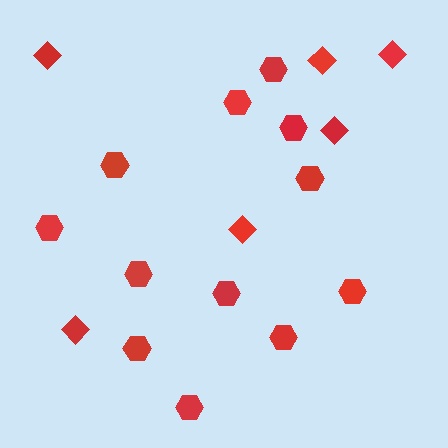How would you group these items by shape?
There are 2 groups: one group of diamonds (6) and one group of hexagons (12).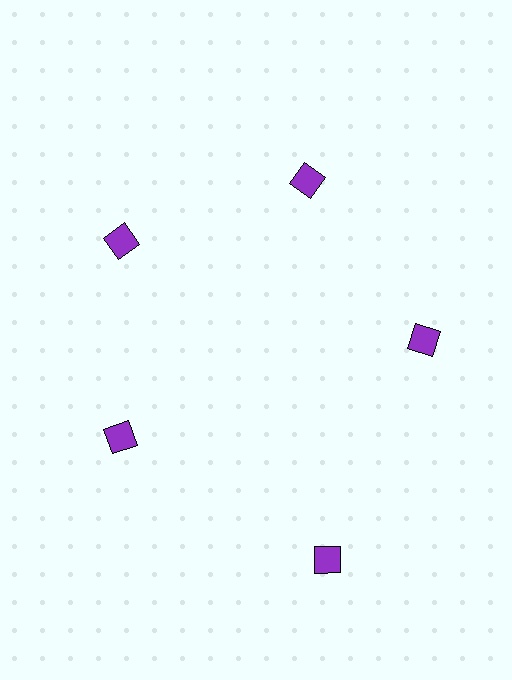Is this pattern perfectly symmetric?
No. The 5 purple diamonds are arranged in a ring, but one element near the 5 o'clock position is pushed outward from the center, breaking the 5-fold rotational symmetry.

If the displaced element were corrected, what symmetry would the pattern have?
It would have 5-fold rotational symmetry — the pattern would map onto itself every 72 degrees.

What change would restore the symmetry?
The symmetry would be restored by moving it inward, back onto the ring so that all 5 diamonds sit at equal angles and equal distance from the center.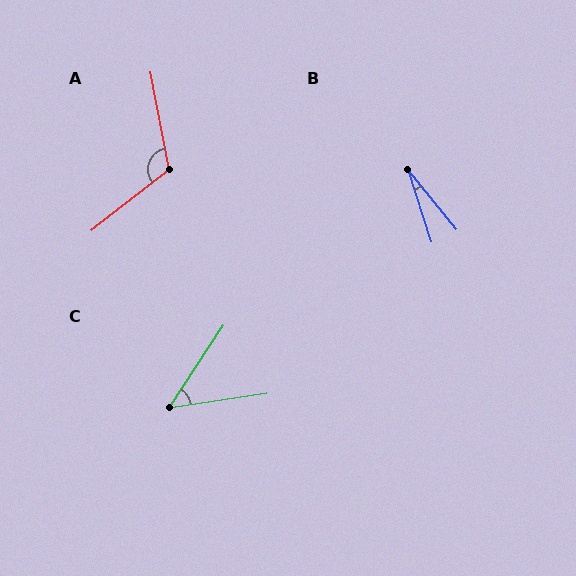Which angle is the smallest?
B, at approximately 21 degrees.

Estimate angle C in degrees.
Approximately 48 degrees.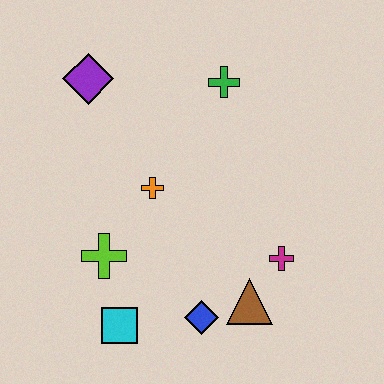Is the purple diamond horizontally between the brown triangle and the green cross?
No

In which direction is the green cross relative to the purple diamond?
The green cross is to the right of the purple diamond.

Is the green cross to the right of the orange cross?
Yes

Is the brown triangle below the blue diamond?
No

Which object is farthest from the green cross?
The cyan square is farthest from the green cross.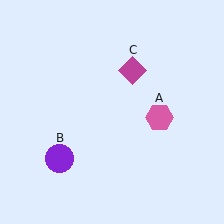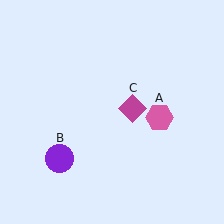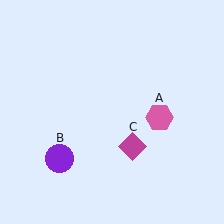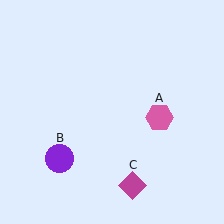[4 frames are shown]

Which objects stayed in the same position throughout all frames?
Pink hexagon (object A) and purple circle (object B) remained stationary.